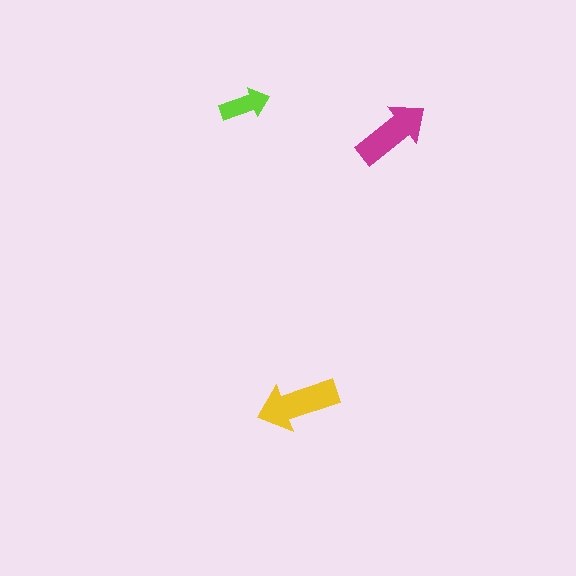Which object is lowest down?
The yellow arrow is bottommost.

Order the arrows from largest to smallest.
the yellow one, the magenta one, the lime one.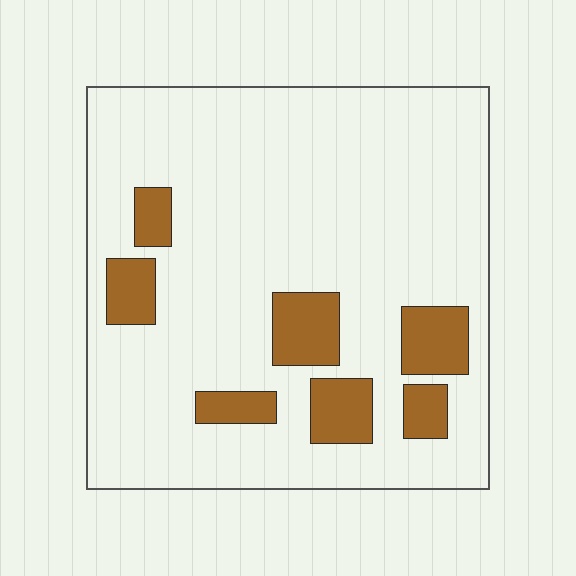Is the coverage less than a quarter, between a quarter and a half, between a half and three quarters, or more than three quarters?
Less than a quarter.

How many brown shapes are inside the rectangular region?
7.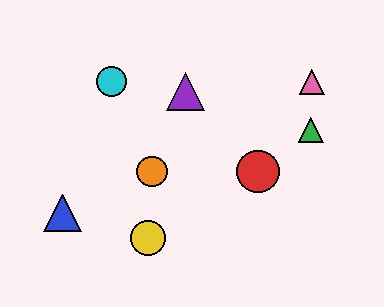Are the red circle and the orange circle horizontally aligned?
Yes, both are at y≈171.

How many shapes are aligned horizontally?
2 shapes (the red circle, the orange circle) are aligned horizontally.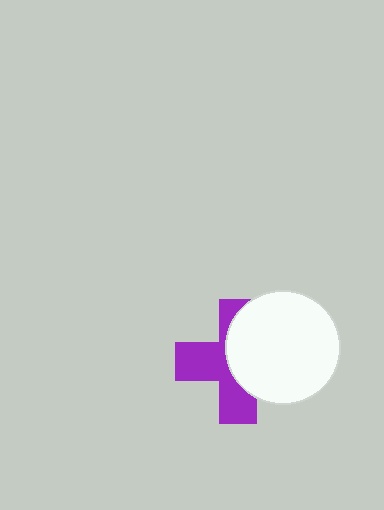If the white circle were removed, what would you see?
You would see the complete purple cross.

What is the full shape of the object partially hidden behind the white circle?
The partially hidden object is a purple cross.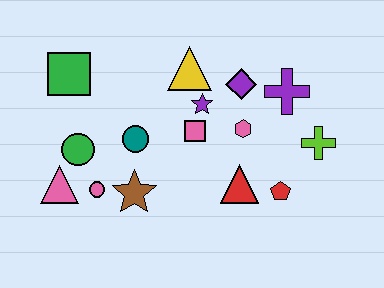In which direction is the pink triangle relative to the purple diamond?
The pink triangle is to the left of the purple diamond.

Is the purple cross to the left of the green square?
No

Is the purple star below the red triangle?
No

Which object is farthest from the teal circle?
The lime cross is farthest from the teal circle.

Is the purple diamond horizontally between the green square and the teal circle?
No